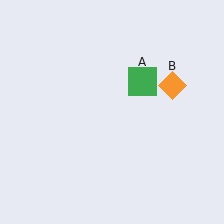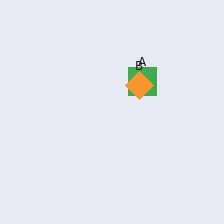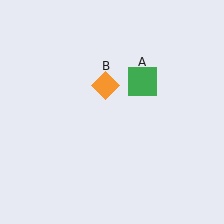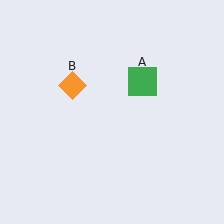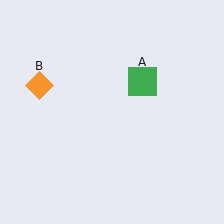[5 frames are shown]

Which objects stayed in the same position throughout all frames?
Green square (object A) remained stationary.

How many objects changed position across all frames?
1 object changed position: orange diamond (object B).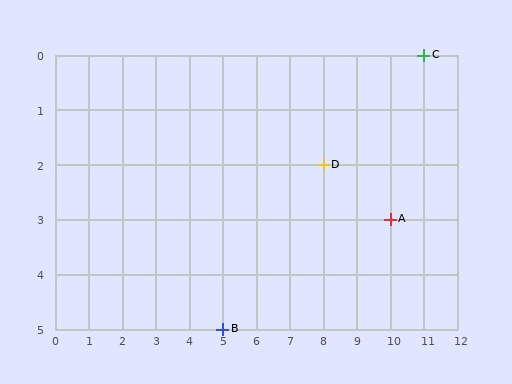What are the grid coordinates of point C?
Point C is at grid coordinates (11, 0).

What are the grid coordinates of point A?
Point A is at grid coordinates (10, 3).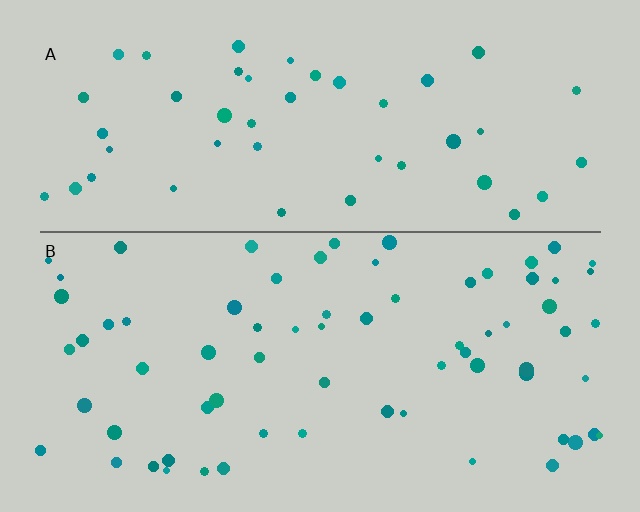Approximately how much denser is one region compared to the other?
Approximately 1.5× — region B over region A.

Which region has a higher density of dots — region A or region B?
B (the bottom).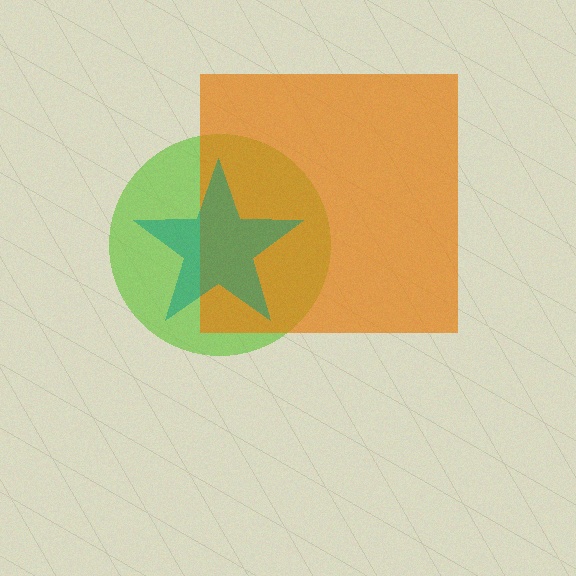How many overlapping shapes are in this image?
There are 3 overlapping shapes in the image.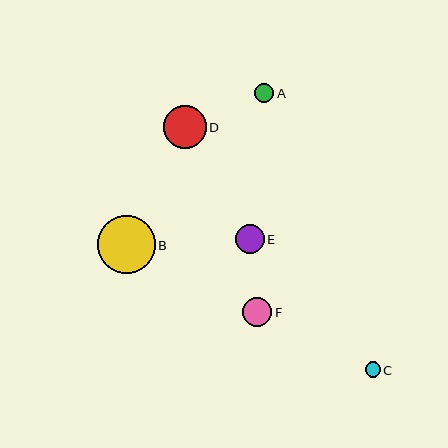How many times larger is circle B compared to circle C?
Circle B is approximately 3.8 times the size of circle C.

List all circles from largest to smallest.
From largest to smallest: B, D, F, E, A, C.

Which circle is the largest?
Circle B is the largest with a size of approximately 58 pixels.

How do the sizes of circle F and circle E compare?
Circle F and circle E are approximately the same size.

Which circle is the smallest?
Circle C is the smallest with a size of approximately 15 pixels.